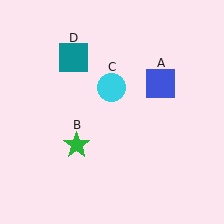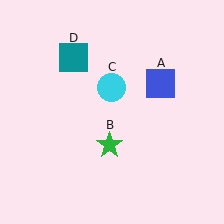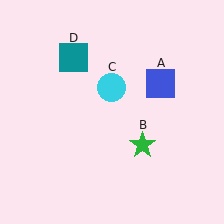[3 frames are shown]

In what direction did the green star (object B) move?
The green star (object B) moved right.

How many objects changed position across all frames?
1 object changed position: green star (object B).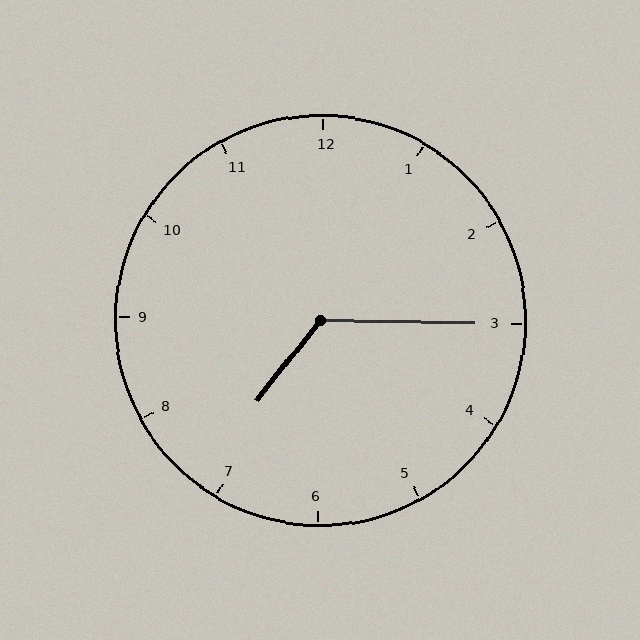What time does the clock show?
7:15.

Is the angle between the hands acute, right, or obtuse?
It is obtuse.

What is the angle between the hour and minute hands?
Approximately 128 degrees.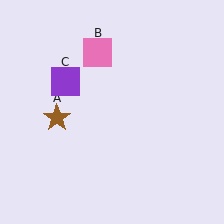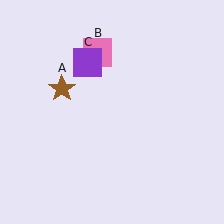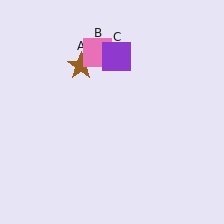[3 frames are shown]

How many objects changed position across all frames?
2 objects changed position: brown star (object A), purple square (object C).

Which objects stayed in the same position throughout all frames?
Pink square (object B) remained stationary.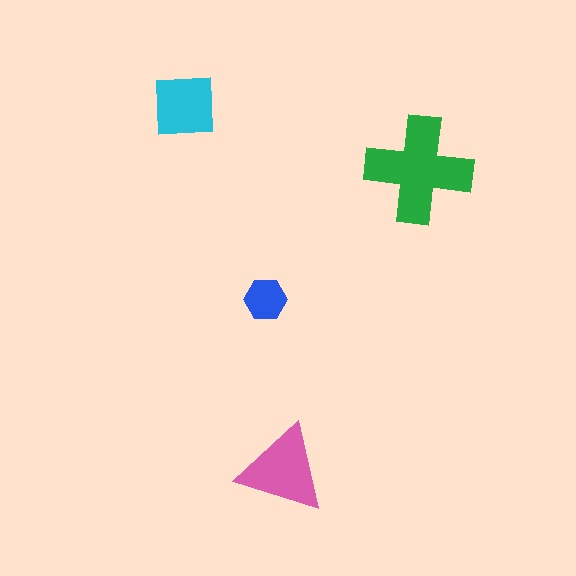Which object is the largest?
The green cross.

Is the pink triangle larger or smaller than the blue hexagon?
Larger.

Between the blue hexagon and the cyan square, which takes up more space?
The cyan square.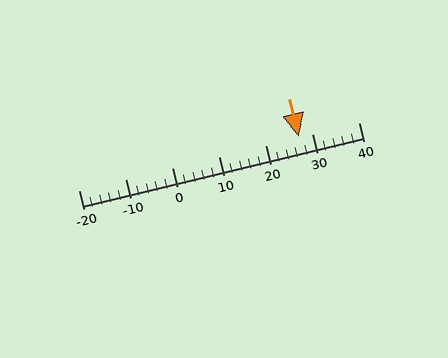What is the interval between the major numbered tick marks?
The major tick marks are spaced 10 units apart.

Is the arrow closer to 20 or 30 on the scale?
The arrow is closer to 30.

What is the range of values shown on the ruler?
The ruler shows values from -20 to 40.